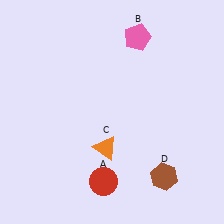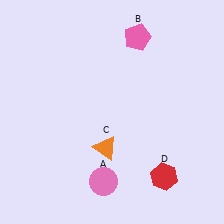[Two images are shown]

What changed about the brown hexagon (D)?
In Image 1, D is brown. In Image 2, it changed to red.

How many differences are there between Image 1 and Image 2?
There are 2 differences between the two images.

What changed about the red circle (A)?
In Image 1, A is red. In Image 2, it changed to pink.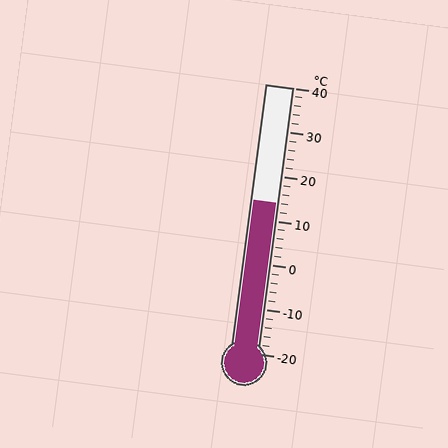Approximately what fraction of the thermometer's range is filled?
The thermometer is filled to approximately 55% of its range.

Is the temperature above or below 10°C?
The temperature is above 10°C.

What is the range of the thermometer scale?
The thermometer scale ranges from -20°C to 40°C.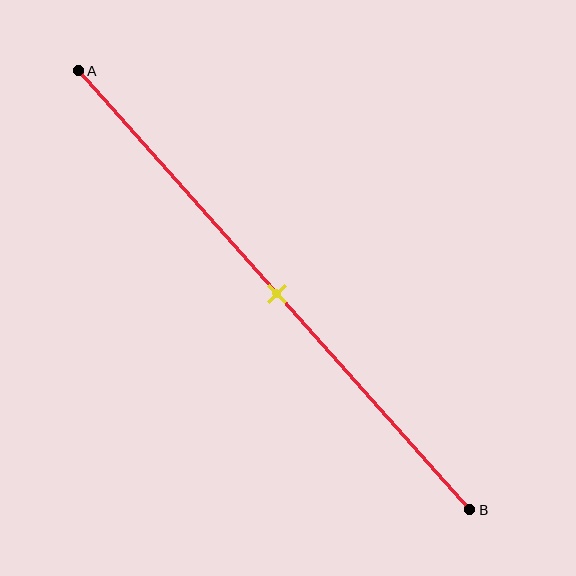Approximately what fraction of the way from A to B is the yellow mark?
The yellow mark is approximately 50% of the way from A to B.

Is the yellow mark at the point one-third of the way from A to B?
No, the mark is at about 50% from A, not at the 33% one-third point.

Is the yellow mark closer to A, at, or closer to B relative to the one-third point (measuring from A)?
The yellow mark is closer to point B than the one-third point of segment AB.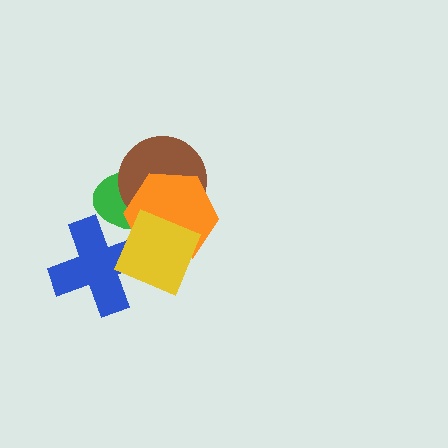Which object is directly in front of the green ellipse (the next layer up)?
The blue cross is directly in front of the green ellipse.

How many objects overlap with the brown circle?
3 objects overlap with the brown circle.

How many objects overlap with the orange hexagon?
3 objects overlap with the orange hexagon.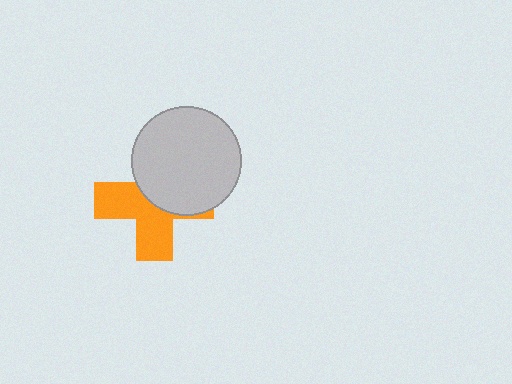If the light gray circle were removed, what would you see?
You would see the complete orange cross.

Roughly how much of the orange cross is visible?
About half of it is visible (roughly 52%).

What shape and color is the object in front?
The object in front is a light gray circle.